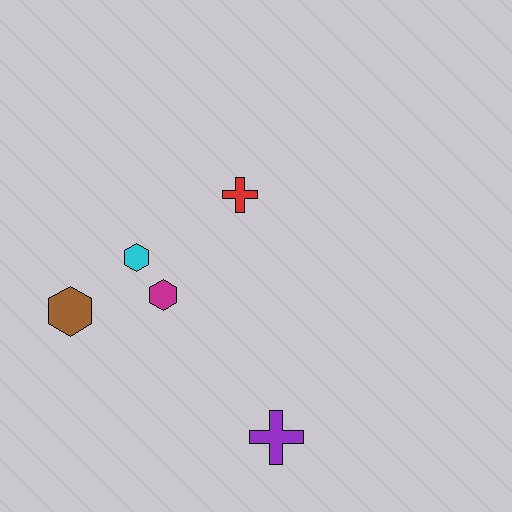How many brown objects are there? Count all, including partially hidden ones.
There is 1 brown object.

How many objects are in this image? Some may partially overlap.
There are 5 objects.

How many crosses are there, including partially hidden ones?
There are 2 crosses.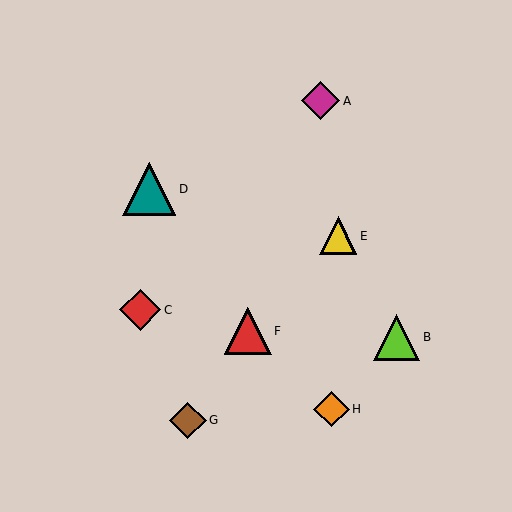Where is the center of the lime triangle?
The center of the lime triangle is at (397, 337).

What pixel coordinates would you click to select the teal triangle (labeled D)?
Click at (149, 189) to select the teal triangle D.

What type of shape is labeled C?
Shape C is a red diamond.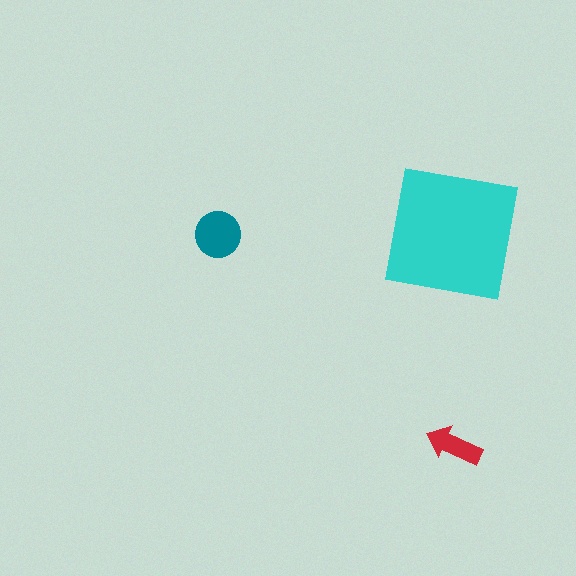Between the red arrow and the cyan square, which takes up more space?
The cyan square.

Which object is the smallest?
The red arrow.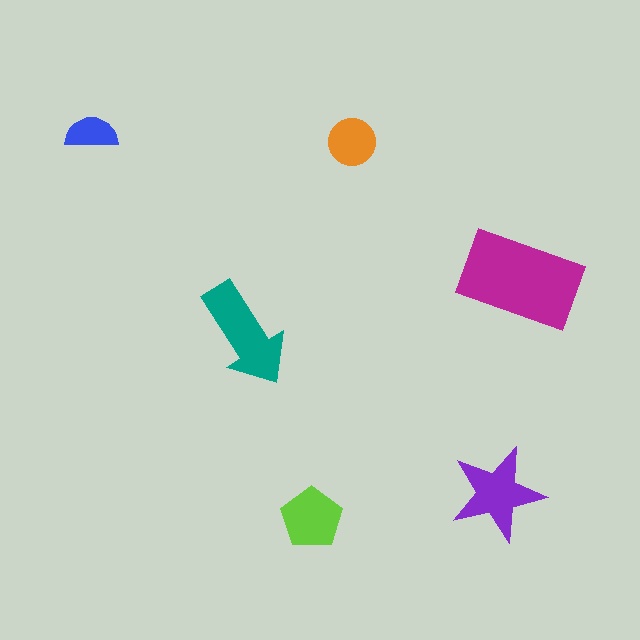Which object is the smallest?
The blue semicircle.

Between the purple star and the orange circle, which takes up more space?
The purple star.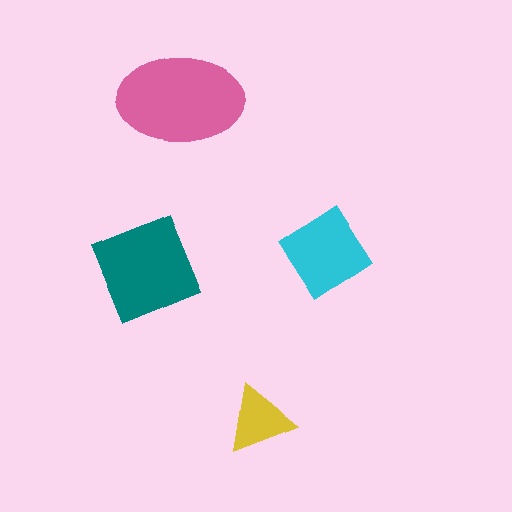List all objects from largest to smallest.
The pink ellipse, the teal diamond, the cyan diamond, the yellow triangle.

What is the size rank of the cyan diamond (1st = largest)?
3rd.